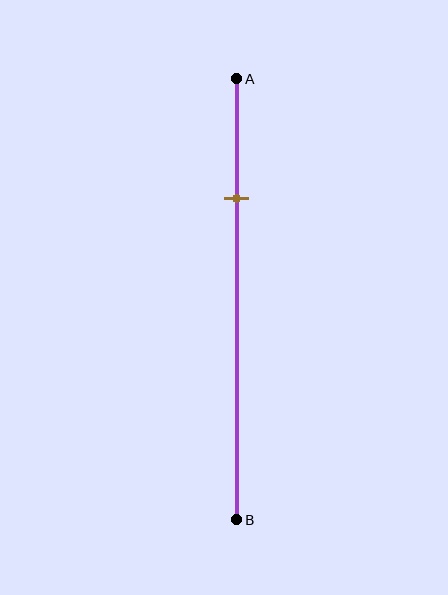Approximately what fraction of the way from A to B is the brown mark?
The brown mark is approximately 25% of the way from A to B.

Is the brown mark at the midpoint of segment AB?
No, the mark is at about 25% from A, not at the 50% midpoint.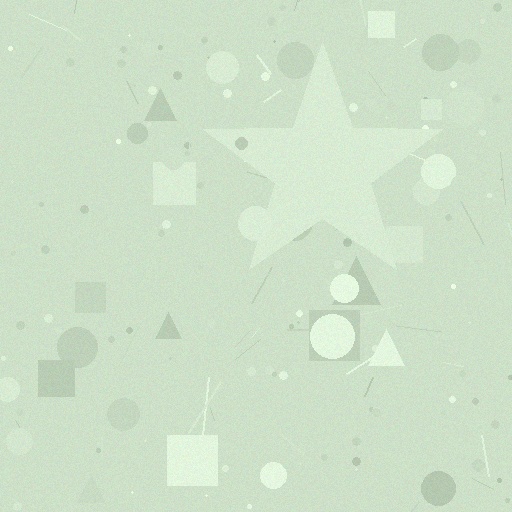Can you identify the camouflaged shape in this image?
The camouflaged shape is a star.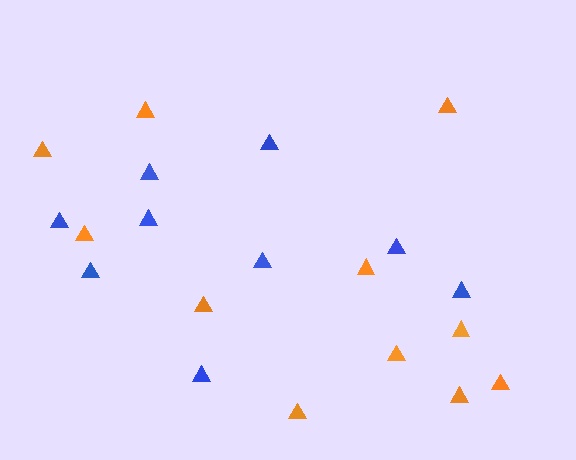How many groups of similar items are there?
There are 2 groups: one group of blue triangles (9) and one group of orange triangles (11).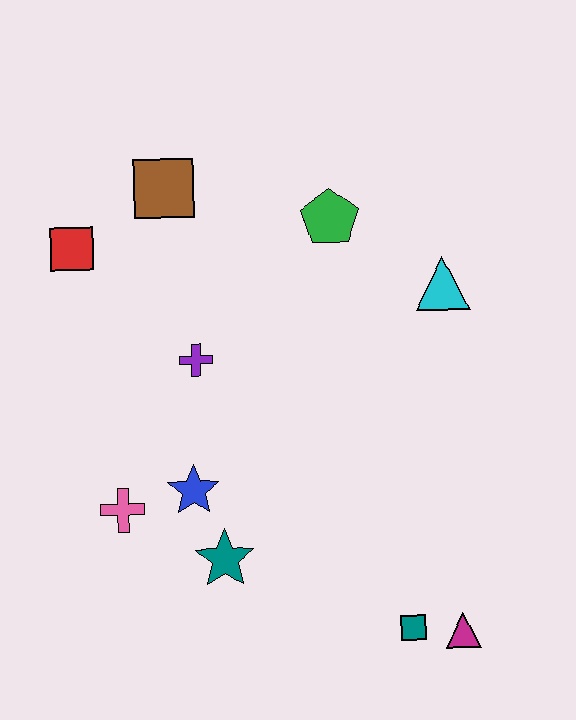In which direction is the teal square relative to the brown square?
The teal square is below the brown square.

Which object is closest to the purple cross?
The blue star is closest to the purple cross.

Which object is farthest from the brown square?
The magenta triangle is farthest from the brown square.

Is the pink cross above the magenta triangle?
Yes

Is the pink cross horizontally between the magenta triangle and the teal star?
No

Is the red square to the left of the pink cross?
Yes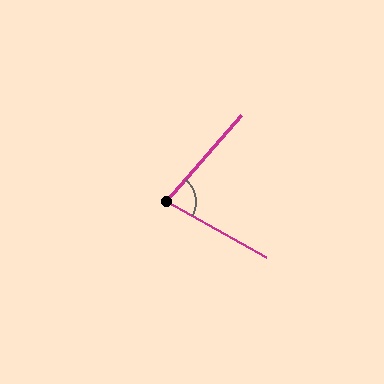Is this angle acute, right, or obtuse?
It is acute.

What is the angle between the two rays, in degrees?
Approximately 78 degrees.